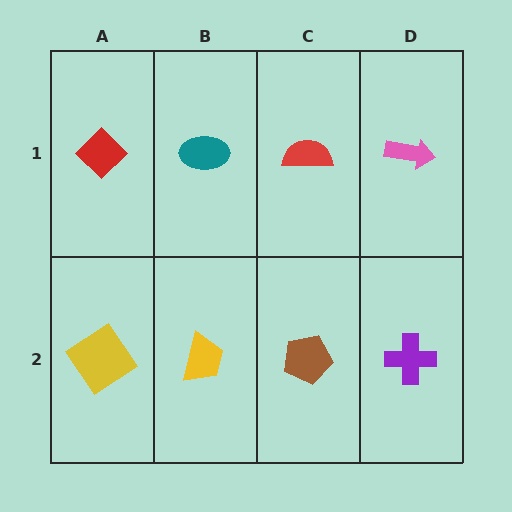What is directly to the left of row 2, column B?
A yellow diamond.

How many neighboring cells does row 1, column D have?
2.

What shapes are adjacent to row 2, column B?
A teal ellipse (row 1, column B), a yellow diamond (row 2, column A), a brown pentagon (row 2, column C).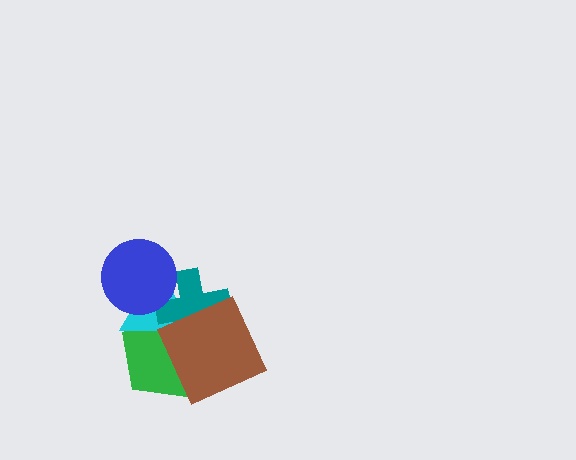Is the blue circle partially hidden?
No, no other shape covers it.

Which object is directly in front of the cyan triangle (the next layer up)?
The teal cross is directly in front of the cyan triangle.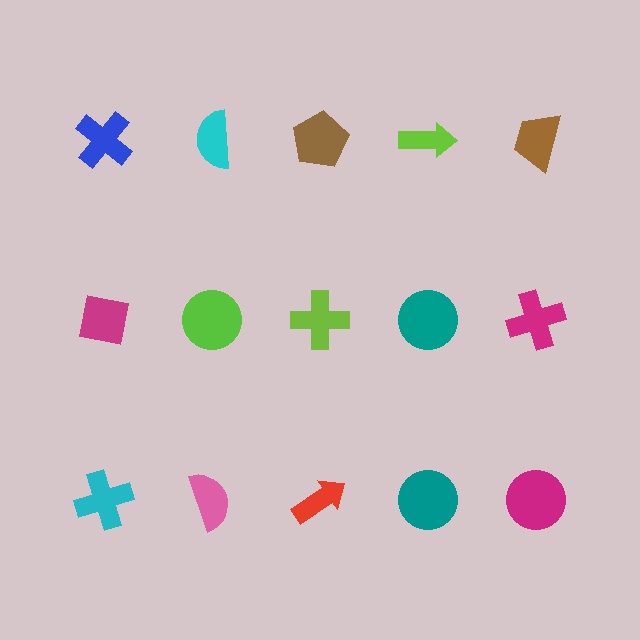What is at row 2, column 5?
A magenta cross.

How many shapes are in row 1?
5 shapes.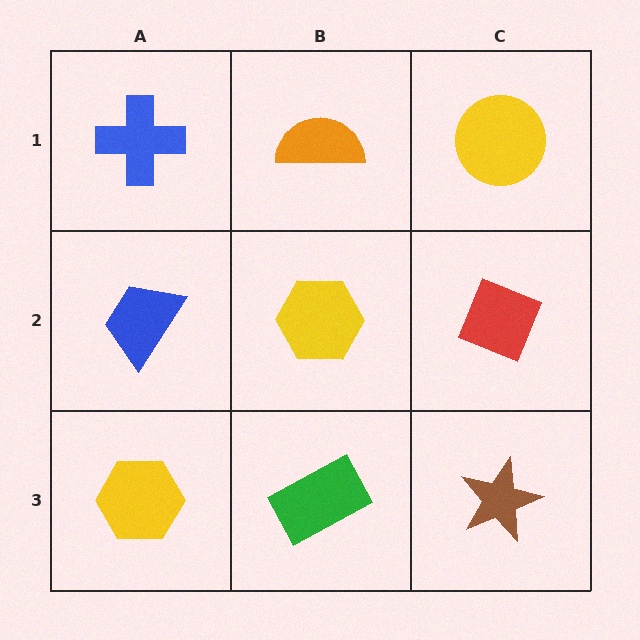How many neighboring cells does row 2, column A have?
3.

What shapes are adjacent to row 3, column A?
A blue trapezoid (row 2, column A), a green rectangle (row 3, column B).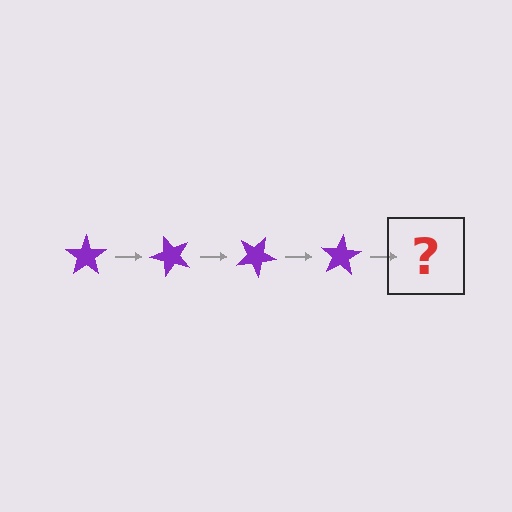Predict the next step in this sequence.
The next step is a purple star rotated 200 degrees.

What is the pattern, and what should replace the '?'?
The pattern is that the star rotates 50 degrees each step. The '?' should be a purple star rotated 200 degrees.